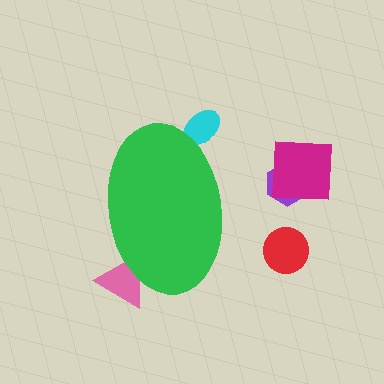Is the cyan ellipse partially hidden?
Yes, the cyan ellipse is partially hidden behind the green ellipse.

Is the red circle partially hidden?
No, the red circle is fully visible.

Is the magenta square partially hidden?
No, the magenta square is fully visible.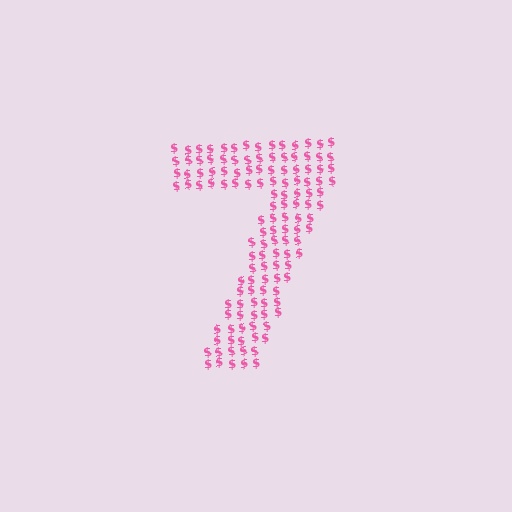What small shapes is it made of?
It is made of small dollar signs.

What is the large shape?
The large shape is the digit 7.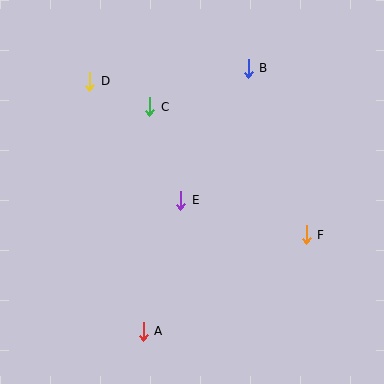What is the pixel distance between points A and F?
The distance between A and F is 189 pixels.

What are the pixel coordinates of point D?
Point D is at (90, 81).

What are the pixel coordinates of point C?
Point C is at (150, 107).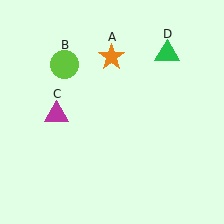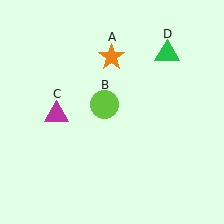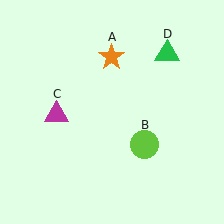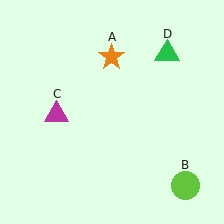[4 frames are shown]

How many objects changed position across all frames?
1 object changed position: lime circle (object B).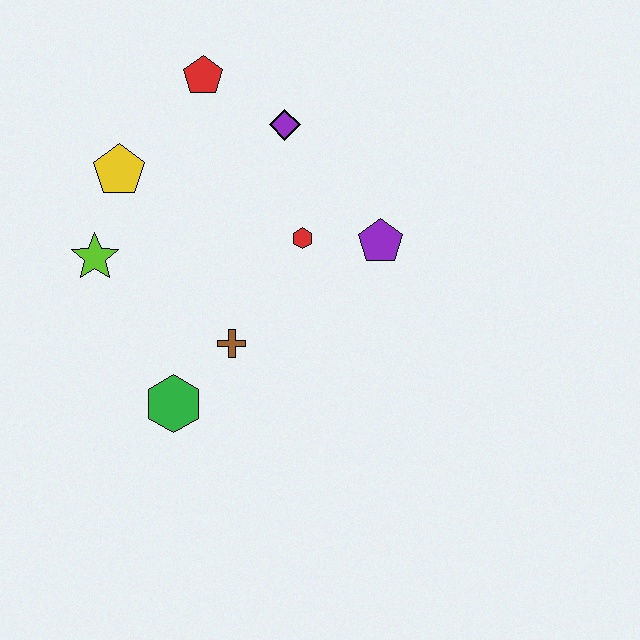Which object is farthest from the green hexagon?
The red pentagon is farthest from the green hexagon.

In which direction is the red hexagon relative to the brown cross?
The red hexagon is above the brown cross.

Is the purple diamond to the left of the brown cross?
No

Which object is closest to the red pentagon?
The purple diamond is closest to the red pentagon.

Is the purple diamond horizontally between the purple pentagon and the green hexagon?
Yes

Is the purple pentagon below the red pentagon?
Yes